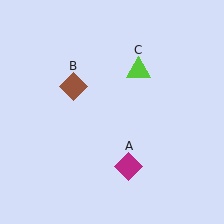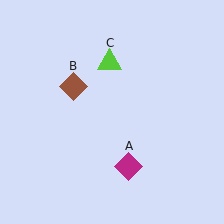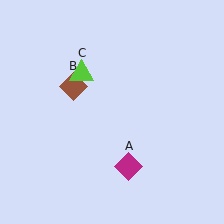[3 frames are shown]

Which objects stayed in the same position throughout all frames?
Magenta diamond (object A) and brown diamond (object B) remained stationary.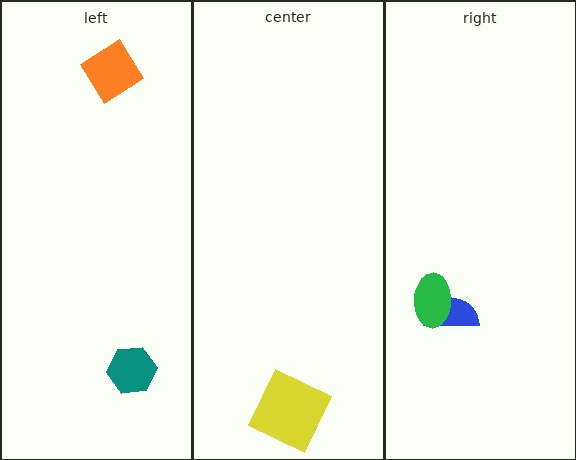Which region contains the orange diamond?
The left region.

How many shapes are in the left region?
2.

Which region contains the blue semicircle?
The right region.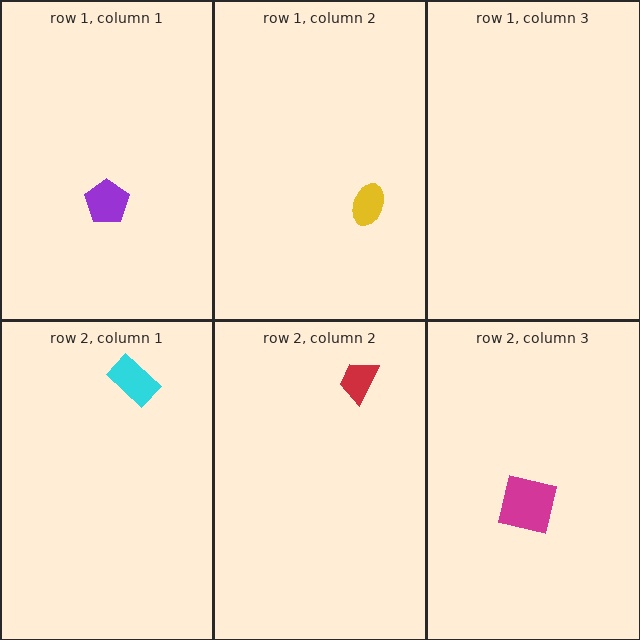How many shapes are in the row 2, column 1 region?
1.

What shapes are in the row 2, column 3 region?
The magenta square.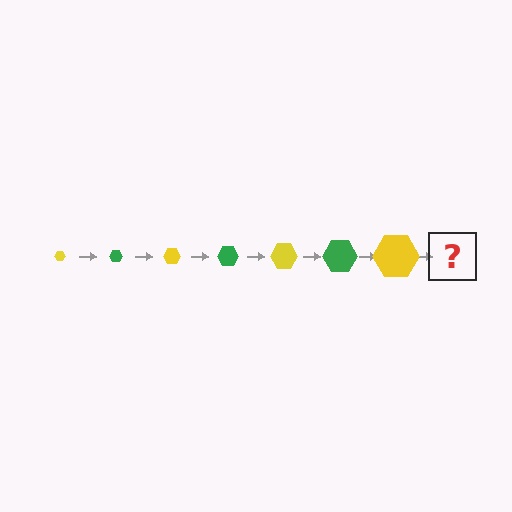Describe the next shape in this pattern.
It should be a green hexagon, larger than the previous one.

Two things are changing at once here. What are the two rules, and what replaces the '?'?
The two rules are that the hexagon grows larger each step and the color cycles through yellow and green. The '?' should be a green hexagon, larger than the previous one.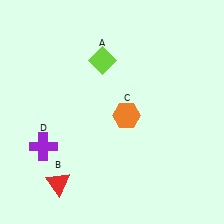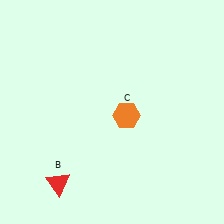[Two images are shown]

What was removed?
The lime diamond (A), the purple cross (D) were removed in Image 2.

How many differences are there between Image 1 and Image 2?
There are 2 differences between the two images.